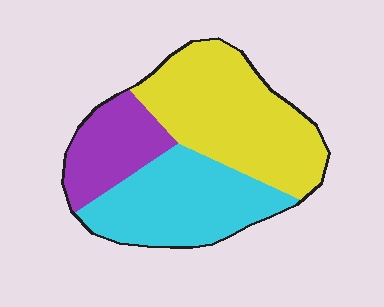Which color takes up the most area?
Yellow, at roughly 45%.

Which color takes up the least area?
Purple, at roughly 20%.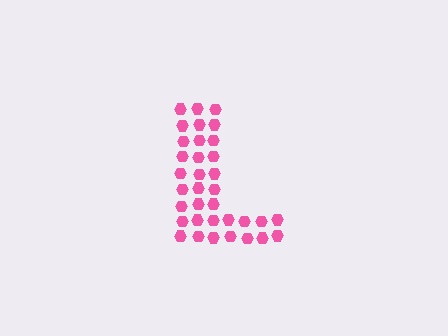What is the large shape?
The large shape is the letter L.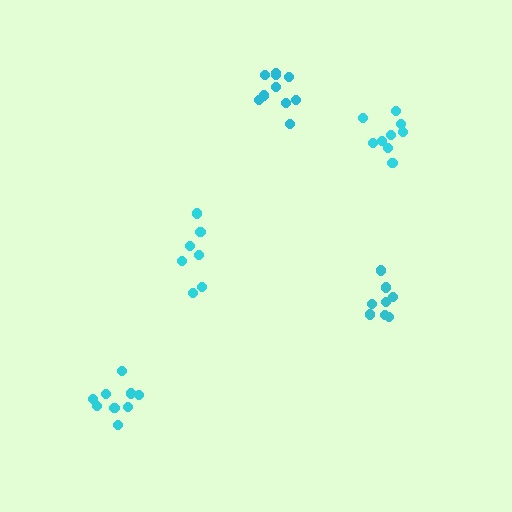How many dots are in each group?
Group 1: 8 dots, Group 2: 9 dots, Group 3: 9 dots, Group 4: 7 dots, Group 5: 10 dots (43 total).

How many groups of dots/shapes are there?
There are 5 groups.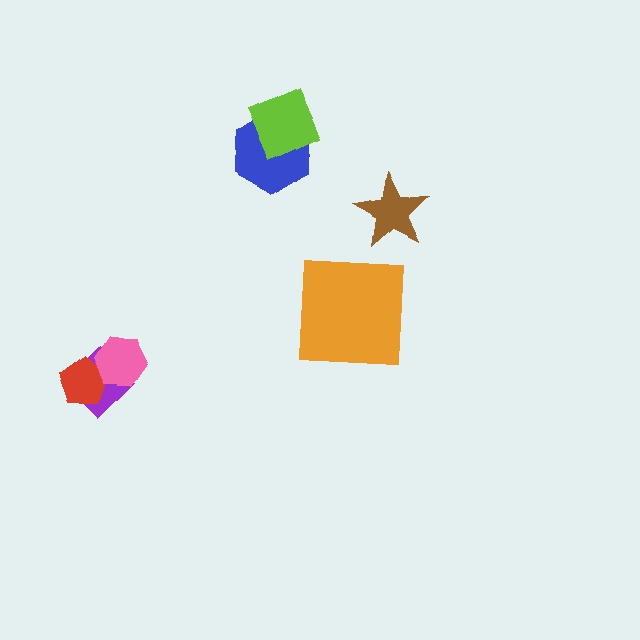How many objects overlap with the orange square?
0 objects overlap with the orange square.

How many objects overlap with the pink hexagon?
2 objects overlap with the pink hexagon.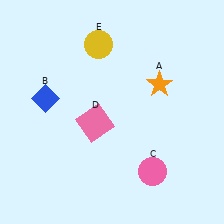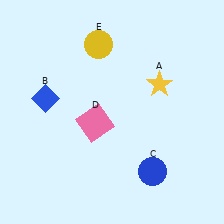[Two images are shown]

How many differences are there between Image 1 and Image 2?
There are 2 differences between the two images.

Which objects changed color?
A changed from orange to yellow. C changed from pink to blue.